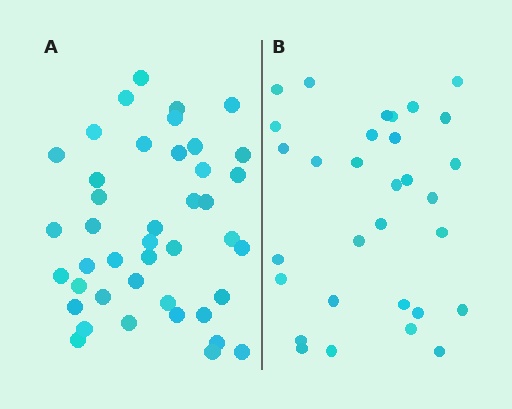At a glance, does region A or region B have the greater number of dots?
Region A (the left region) has more dots.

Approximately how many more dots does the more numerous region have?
Region A has roughly 12 or so more dots than region B.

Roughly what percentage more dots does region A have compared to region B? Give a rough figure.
About 35% more.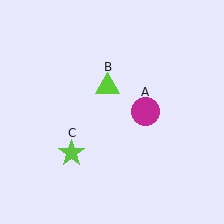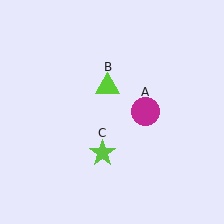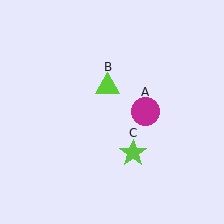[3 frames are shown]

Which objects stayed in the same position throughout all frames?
Magenta circle (object A) and lime triangle (object B) remained stationary.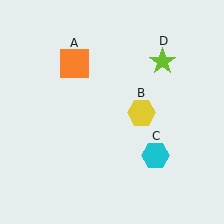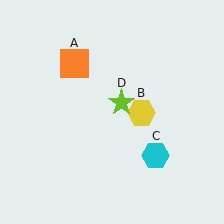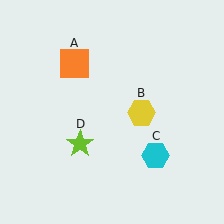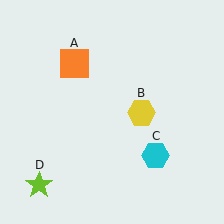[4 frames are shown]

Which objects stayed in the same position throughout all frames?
Orange square (object A) and yellow hexagon (object B) and cyan hexagon (object C) remained stationary.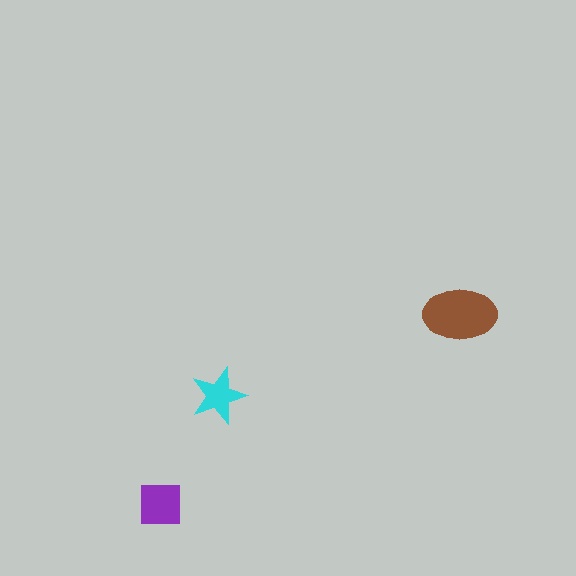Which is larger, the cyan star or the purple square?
The purple square.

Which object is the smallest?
The cyan star.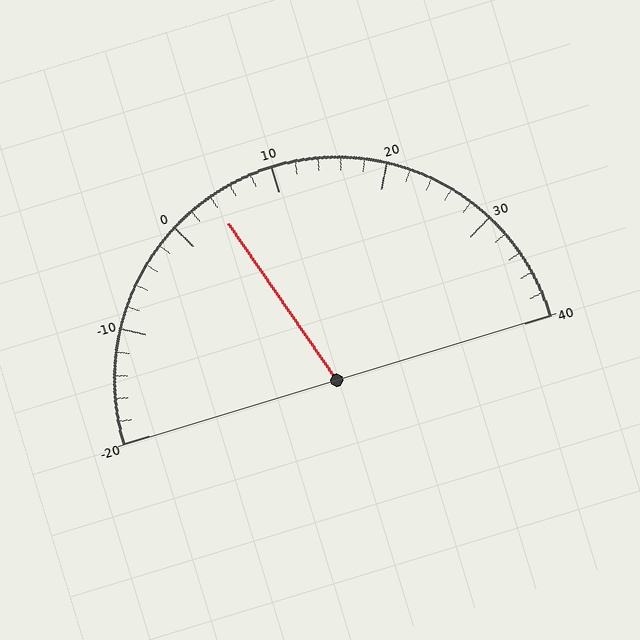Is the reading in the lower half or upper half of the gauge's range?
The reading is in the lower half of the range (-20 to 40).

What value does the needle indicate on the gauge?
The needle indicates approximately 4.